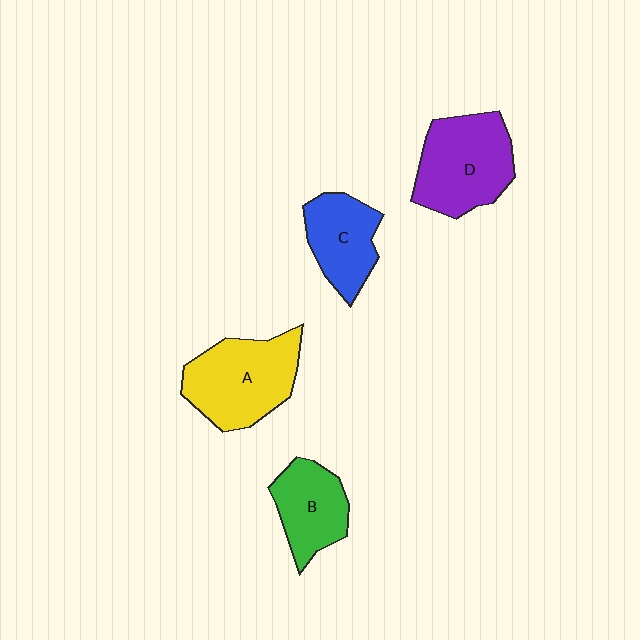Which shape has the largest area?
Shape A (yellow).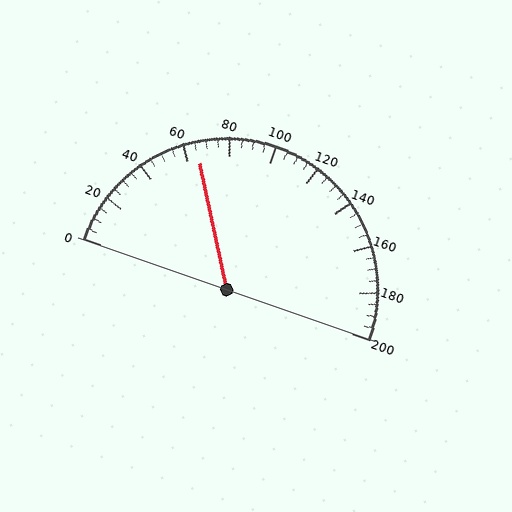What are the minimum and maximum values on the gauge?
The gauge ranges from 0 to 200.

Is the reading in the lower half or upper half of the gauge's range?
The reading is in the lower half of the range (0 to 200).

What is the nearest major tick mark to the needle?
The nearest major tick mark is 60.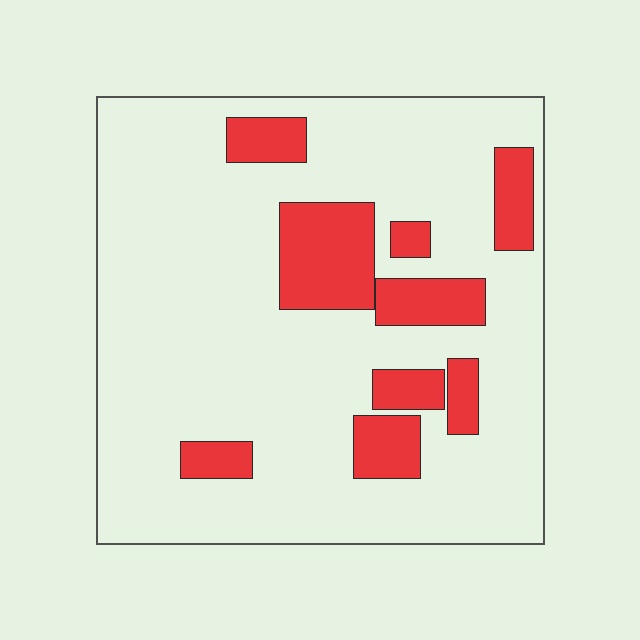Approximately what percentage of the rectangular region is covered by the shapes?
Approximately 20%.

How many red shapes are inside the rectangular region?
9.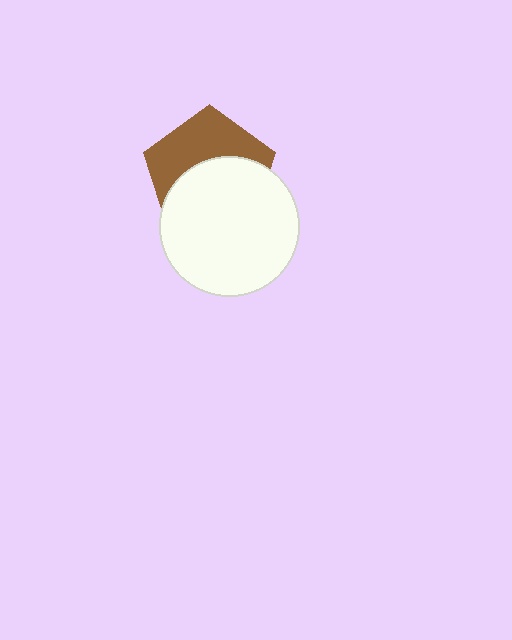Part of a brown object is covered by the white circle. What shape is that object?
It is a pentagon.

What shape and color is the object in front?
The object in front is a white circle.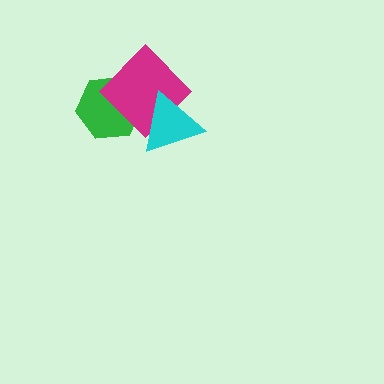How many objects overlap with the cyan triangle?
2 objects overlap with the cyan triangle.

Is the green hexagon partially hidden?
Yes, it is partially covered by another shape.